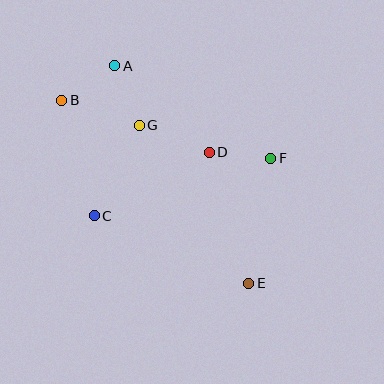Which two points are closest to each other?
Points D and F are closest to each other.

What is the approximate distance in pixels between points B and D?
The distance between B and D is approximately 157 pixels.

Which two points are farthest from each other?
Points B and E are farthest from each other.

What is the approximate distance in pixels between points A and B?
The distance between A and B is approximately 64 pixels.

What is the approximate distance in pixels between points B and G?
The distance between B and G is approximately 82 pixels.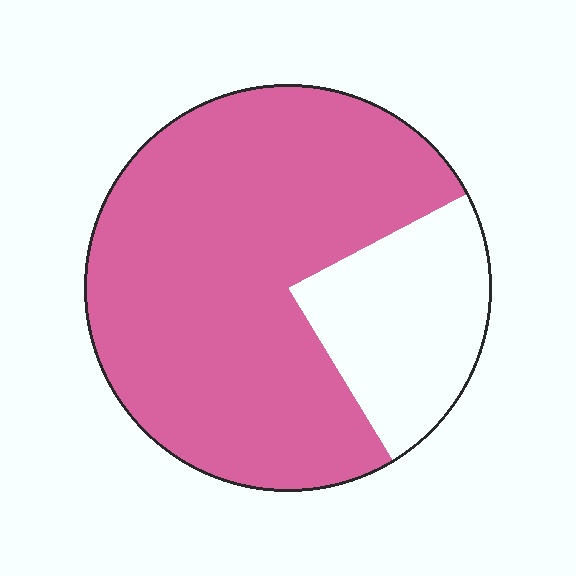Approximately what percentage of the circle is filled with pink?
Approximately 75%.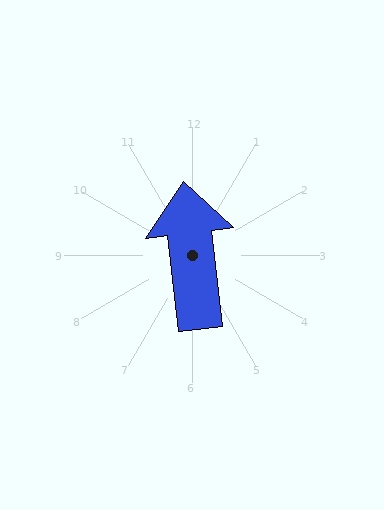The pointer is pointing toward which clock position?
Roughly 12 o'clock.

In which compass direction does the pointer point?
North.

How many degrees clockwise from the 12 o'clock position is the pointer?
Approximately 353 degrees.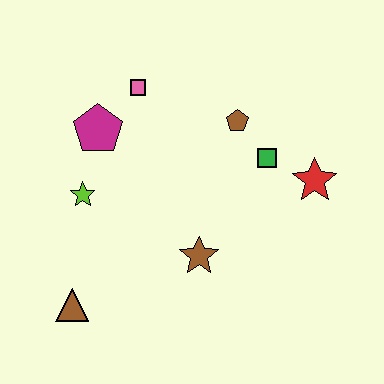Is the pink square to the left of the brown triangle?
No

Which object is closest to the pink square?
The magenta pentagon is closest to the pink square.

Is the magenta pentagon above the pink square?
No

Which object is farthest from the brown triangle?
The red star is farthest from the brown triangle.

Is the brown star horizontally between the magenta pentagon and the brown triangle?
No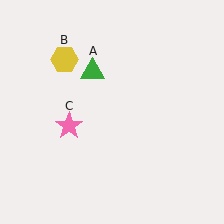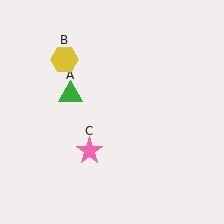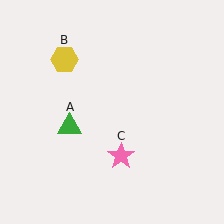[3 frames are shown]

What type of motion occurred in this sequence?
The green triangle (object A), pink star (object C) rotated counterclockwise around the center of the scene.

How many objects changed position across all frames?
2 objects changed position: green triangle (object A), pink star (object C).